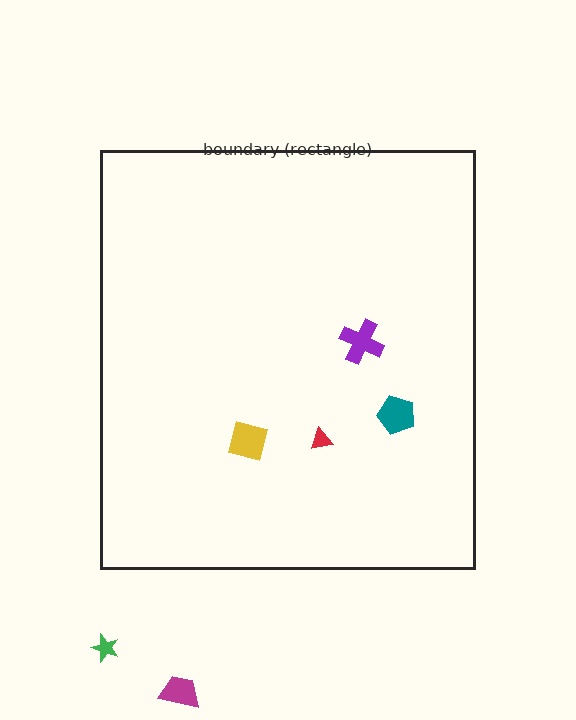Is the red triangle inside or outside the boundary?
Inside.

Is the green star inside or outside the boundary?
Outside.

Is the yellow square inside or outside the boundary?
Inside.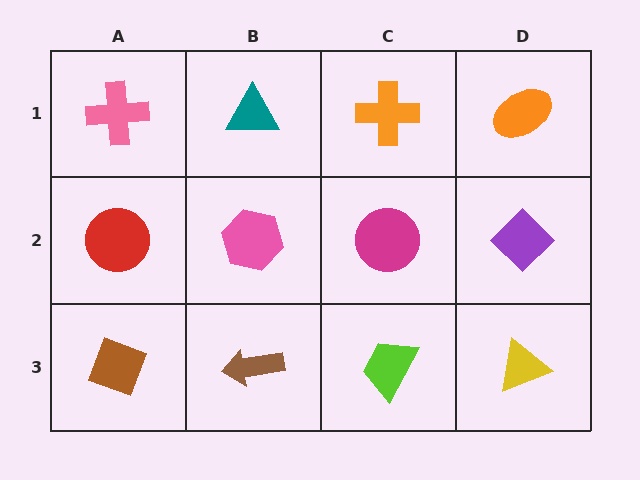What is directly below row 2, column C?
A lime trapezoid.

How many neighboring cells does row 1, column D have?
2.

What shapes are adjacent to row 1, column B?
A pink hexagon (row 2, column B), a pink cross (row 1, column A), an orange cross (row 1, column C).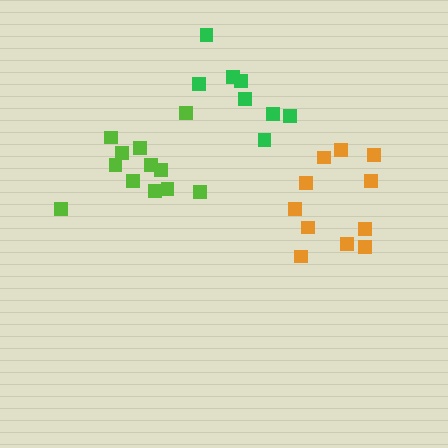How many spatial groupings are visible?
There are 3 spatial groupings.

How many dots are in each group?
Group 1: 12 dots, Group 2: 8 dots, Group 3: 11 dots (31 total).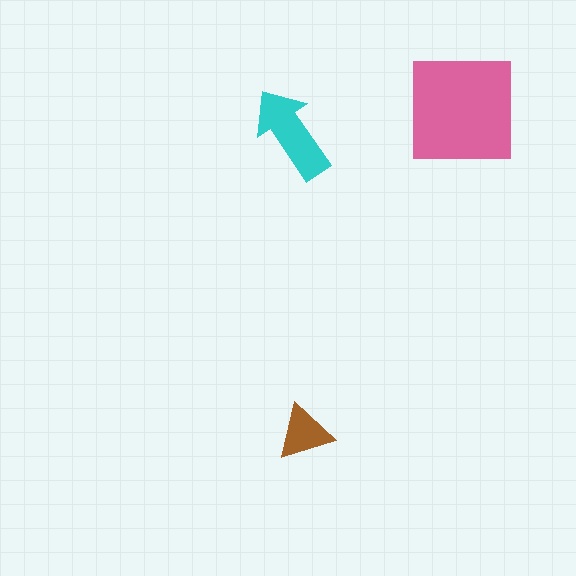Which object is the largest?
The pink square.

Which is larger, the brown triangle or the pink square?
The pink square.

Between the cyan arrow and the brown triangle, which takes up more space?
The cyan arrow.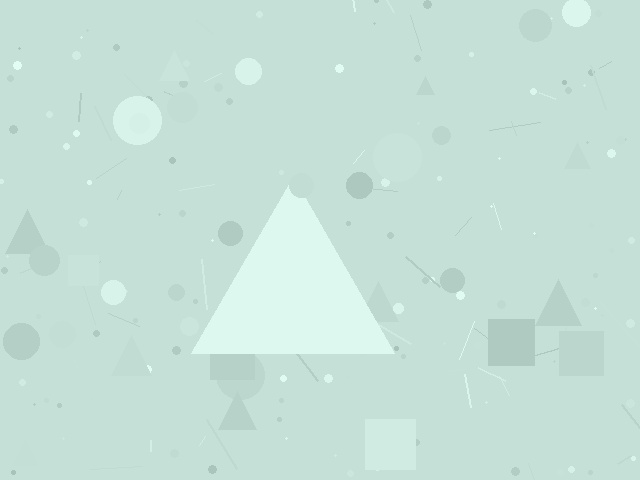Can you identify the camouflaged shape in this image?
The camouflaged shape is a triangle.